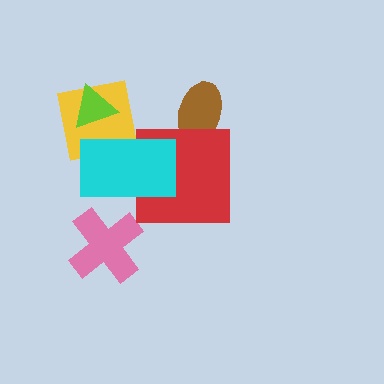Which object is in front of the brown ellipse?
The red square is in front of the brown ellipse.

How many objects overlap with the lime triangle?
1 object overlaps with the lime triangle.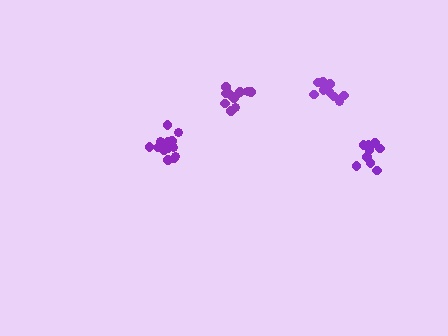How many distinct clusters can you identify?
There are 4 distinct clusters.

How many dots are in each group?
Group 1: 9 dots, Group 2: 10 dots, Group 3: 11 dots, Group 4: 14 dots (44 total).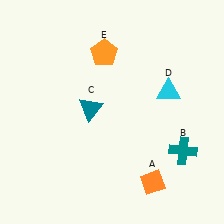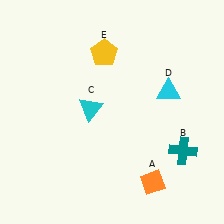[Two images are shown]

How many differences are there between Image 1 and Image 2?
There are 2 differences between the two images.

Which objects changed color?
C changed from teal to cyan. E changed from orange to yellow.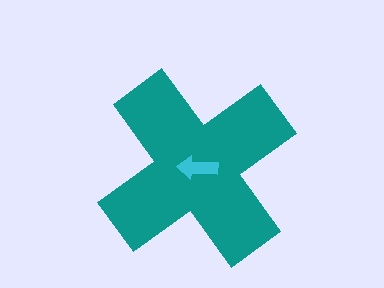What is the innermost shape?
The cyan arrow.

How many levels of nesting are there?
2.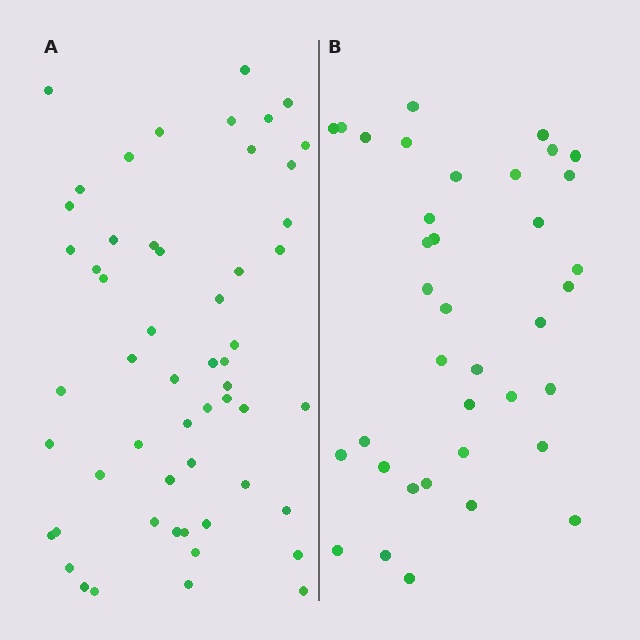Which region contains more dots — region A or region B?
Region A (the left region) has more dots.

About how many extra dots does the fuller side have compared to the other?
Region A has approximately 20 more dots than region B.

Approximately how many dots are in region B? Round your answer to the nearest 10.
About 40 dots. (The exact count is 37, which rounds to 40.)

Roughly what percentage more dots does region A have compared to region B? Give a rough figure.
About 50% more.